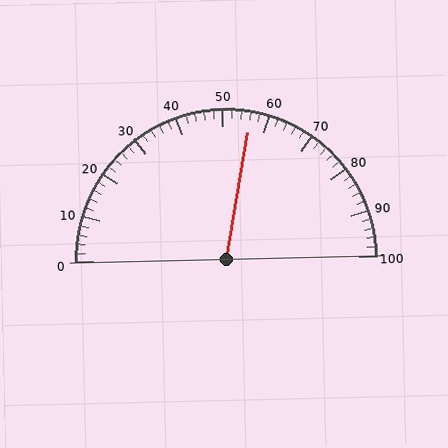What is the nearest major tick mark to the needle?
The nearest major tick mark is 60.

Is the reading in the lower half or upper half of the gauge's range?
The reading is in the upper half of the range (0 to 100).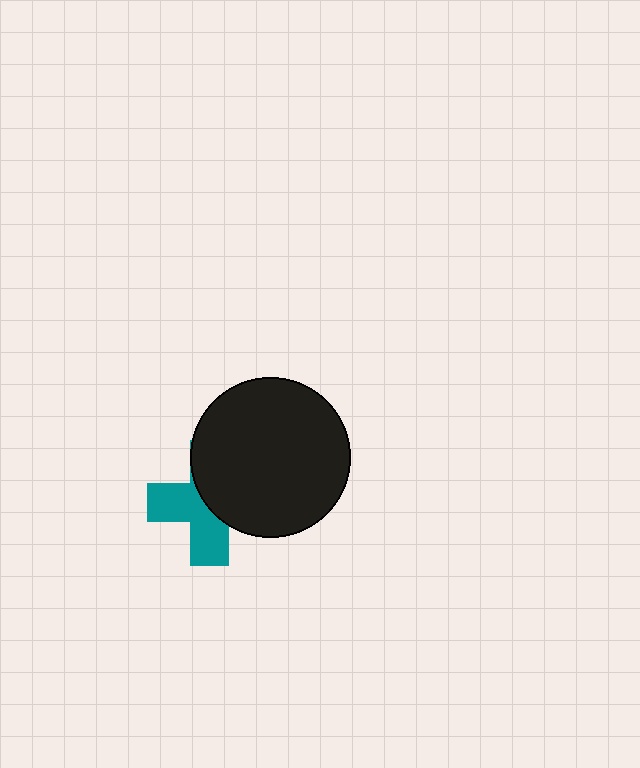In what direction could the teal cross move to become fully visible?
The teal cross could move toward the lower-left. That would shift it out from behind the black circle entirely.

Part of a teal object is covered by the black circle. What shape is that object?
It is a cross.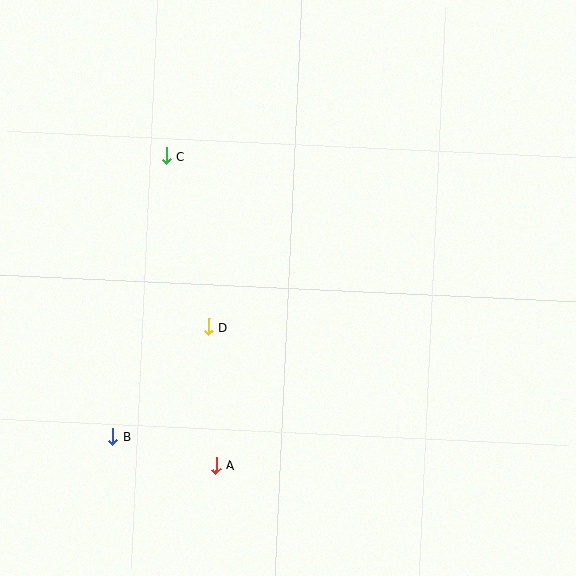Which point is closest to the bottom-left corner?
Point B is closest to the bottom-left corner.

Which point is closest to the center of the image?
Point D at (208, 327) is closest to the center.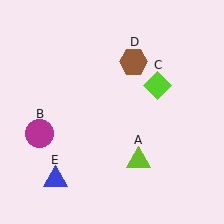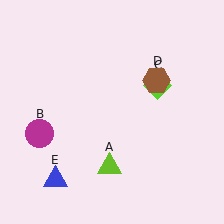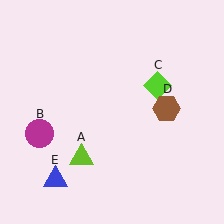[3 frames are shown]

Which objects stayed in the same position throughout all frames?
Magenta circle (object B) and lime diamond (object C) and blue triangle (object E) remained stationary.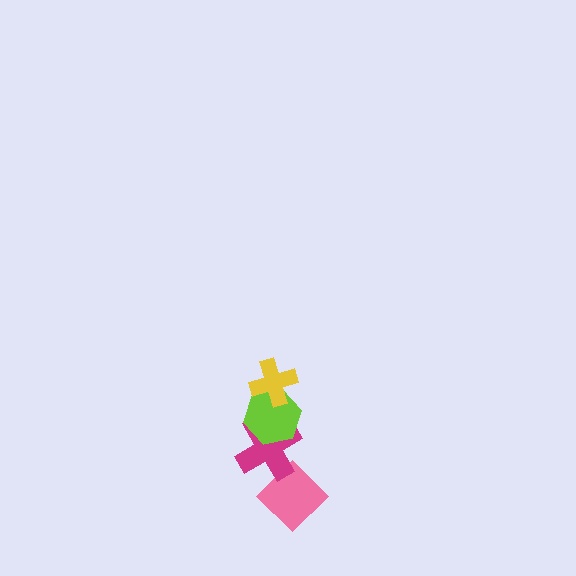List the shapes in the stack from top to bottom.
From top to bottom: the yellow cross, the lime hexagon, the magenta cross, the pink diamond.